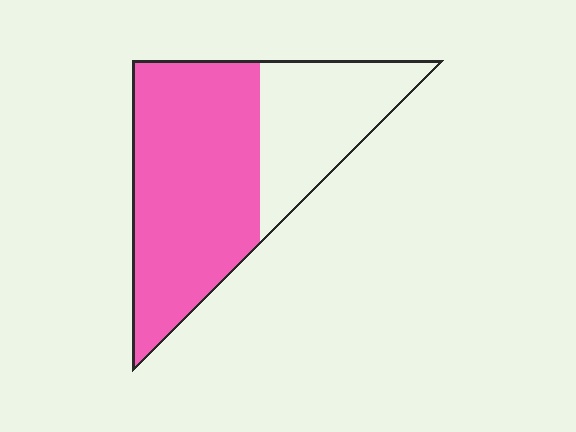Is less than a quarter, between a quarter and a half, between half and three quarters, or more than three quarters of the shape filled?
Between half and three quarters.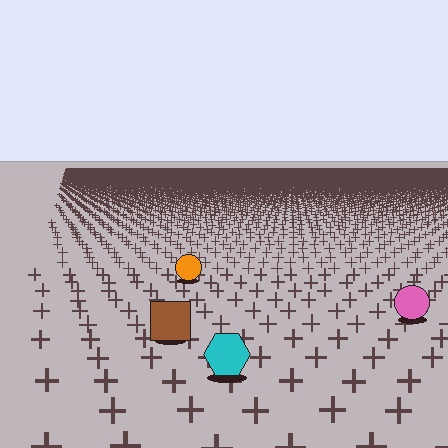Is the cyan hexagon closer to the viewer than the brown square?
Yes. The cyan hexagon is closer — you can tell from the texture gradient: the ground texture is coarser near it.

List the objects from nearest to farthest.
From nearest to farthest: the cyan hexagon, the brown square, the pink circle, the orange circle.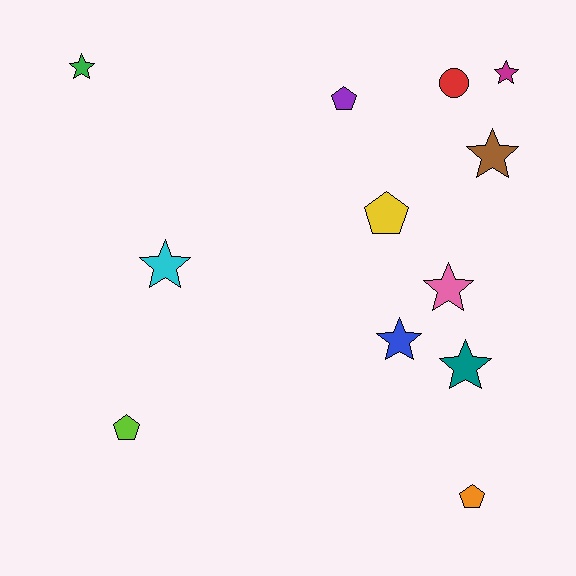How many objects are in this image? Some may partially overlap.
There are 12 objects.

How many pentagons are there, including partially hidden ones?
There are 4 pentagons.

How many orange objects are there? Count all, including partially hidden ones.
There is 1 orange object.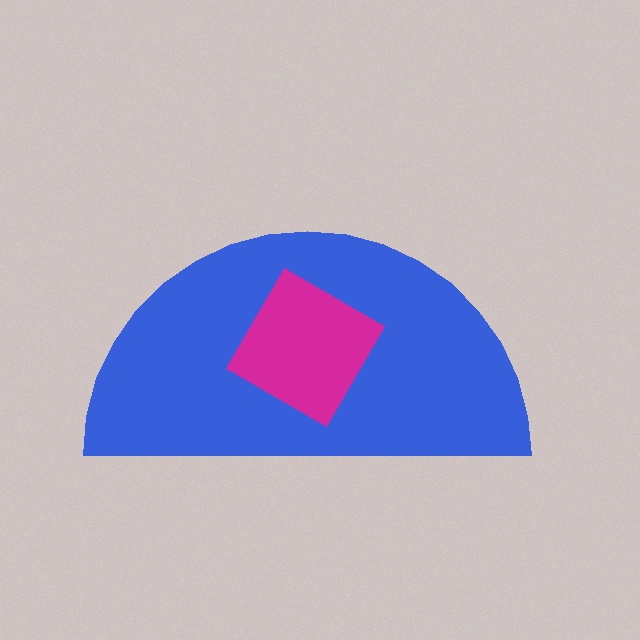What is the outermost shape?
The blue semicircle.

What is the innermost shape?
The magenta diamond.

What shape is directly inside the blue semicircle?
The magenta diamond.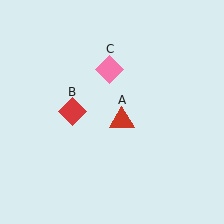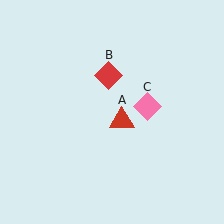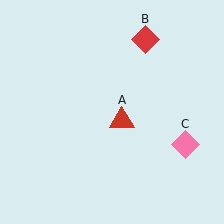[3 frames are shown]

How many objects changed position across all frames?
2 objects changed position: red diamond (object B), pink diamond (object C).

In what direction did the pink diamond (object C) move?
The pink diamond (object C) moved down and to the right.